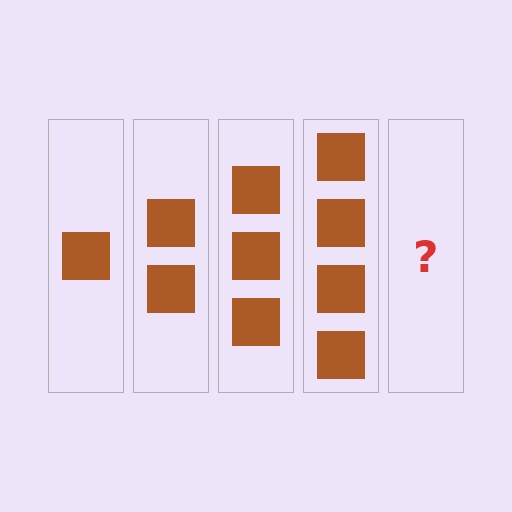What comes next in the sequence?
The next element should be 5 squares.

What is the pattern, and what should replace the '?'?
The pattern is that each step adds one more square. The '?' should be 5 squares.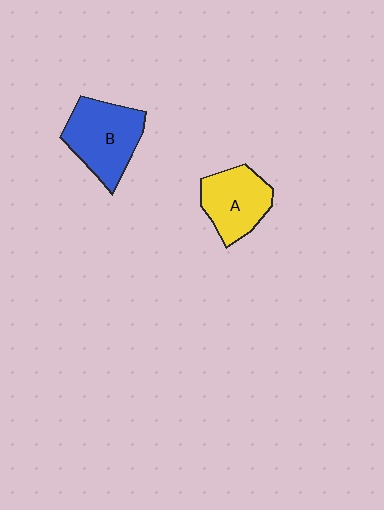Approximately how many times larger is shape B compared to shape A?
Approximately 1.2 times.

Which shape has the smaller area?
Shape A (yellow).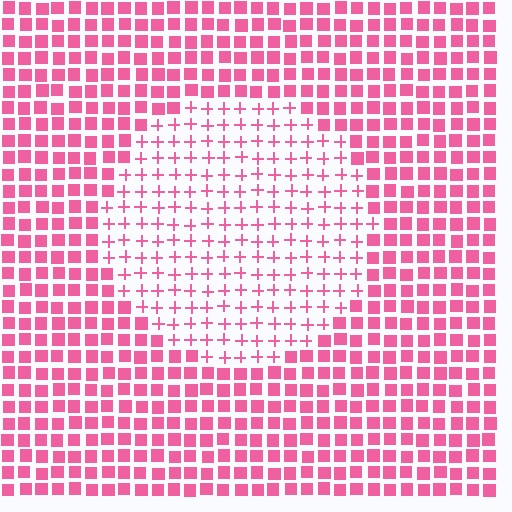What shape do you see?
I see a circle.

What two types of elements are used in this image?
The image uses plus signs inside the circle region and squares outside it.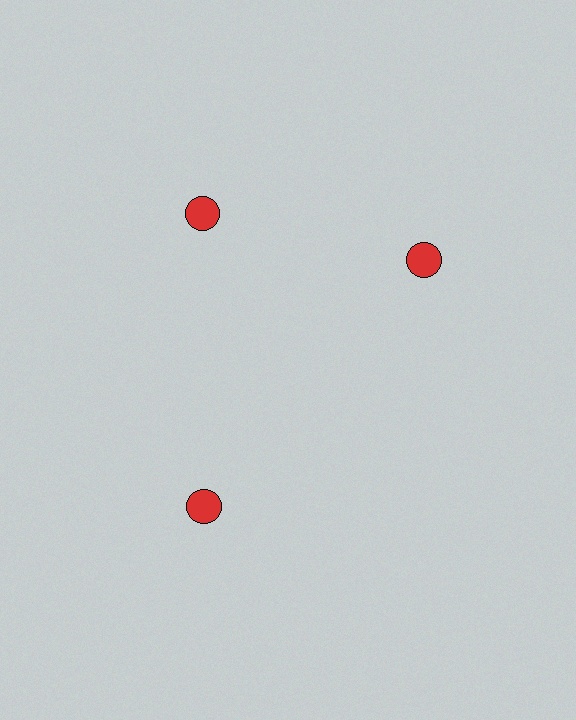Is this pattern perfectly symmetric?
No. The 3 red circles are arranged in a ring, but one element near the 3 o'clock position is rotated out of alignment along the ring, breaking the 3-fold rotational symmetry.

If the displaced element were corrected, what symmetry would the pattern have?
It would have 3-fold rotational symmetry — the pattern would map onto itself every 120 degrees.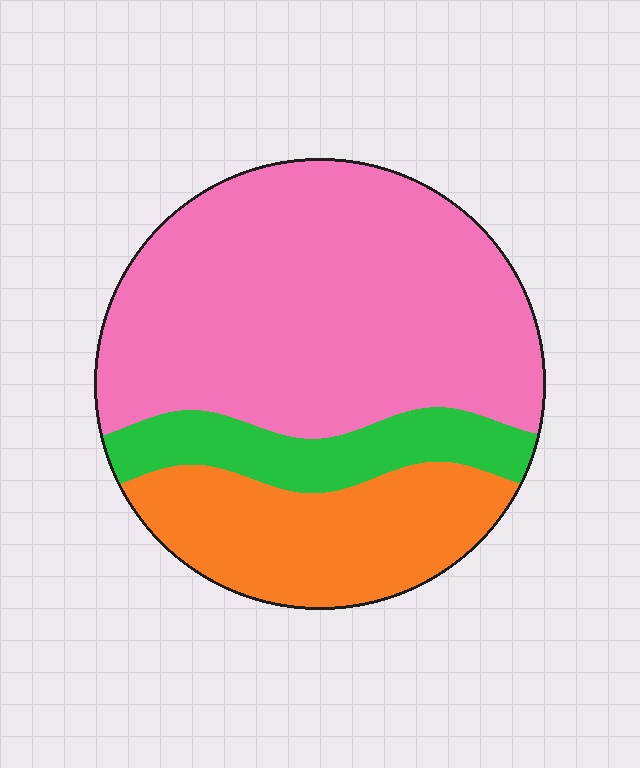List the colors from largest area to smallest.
From largest to smallest: pink, orange, green.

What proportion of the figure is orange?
Orange takes up about one quarter (1/4) of the figure.